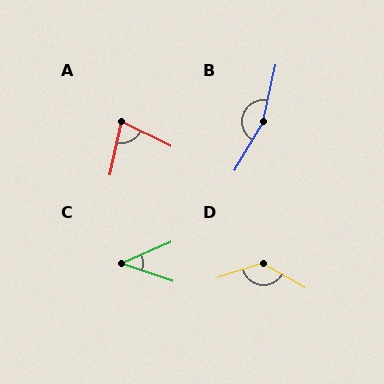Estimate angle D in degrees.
Approximately 133 degrees.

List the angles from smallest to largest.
C (43°), A (75°), D (133°), B (161°).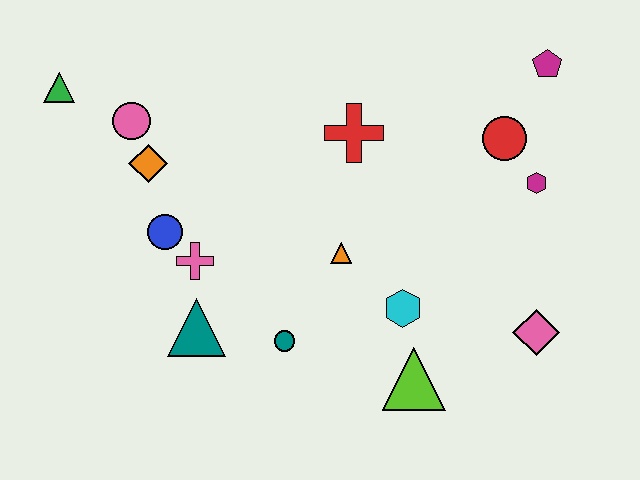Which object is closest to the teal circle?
The teal triangle is closest to the teal circle.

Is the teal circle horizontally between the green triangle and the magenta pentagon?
Yes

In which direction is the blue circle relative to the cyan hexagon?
The blue circle is to the left of the cyan hexagon.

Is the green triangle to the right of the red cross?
No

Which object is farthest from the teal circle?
The magenta pentagon is farthest from the teal circle.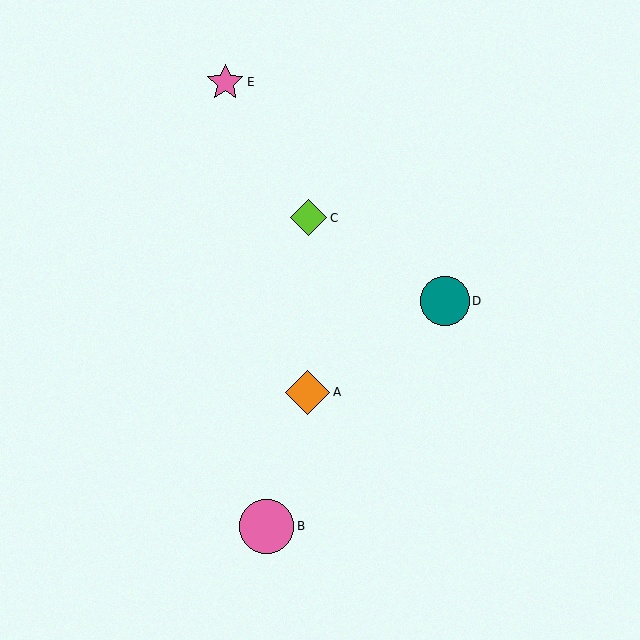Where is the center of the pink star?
The center of the pink star is at (225, 82).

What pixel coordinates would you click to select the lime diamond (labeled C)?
Click at (309, 218) to select the lime diamond C.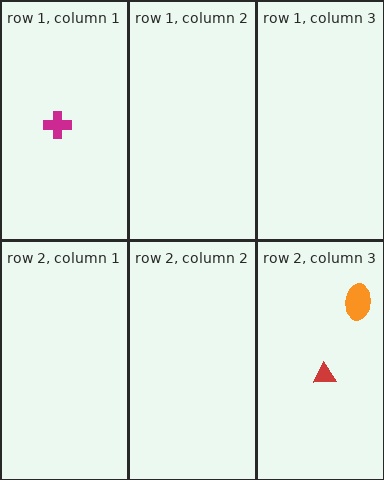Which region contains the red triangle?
The row 2, column 3 region.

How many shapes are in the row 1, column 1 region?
1.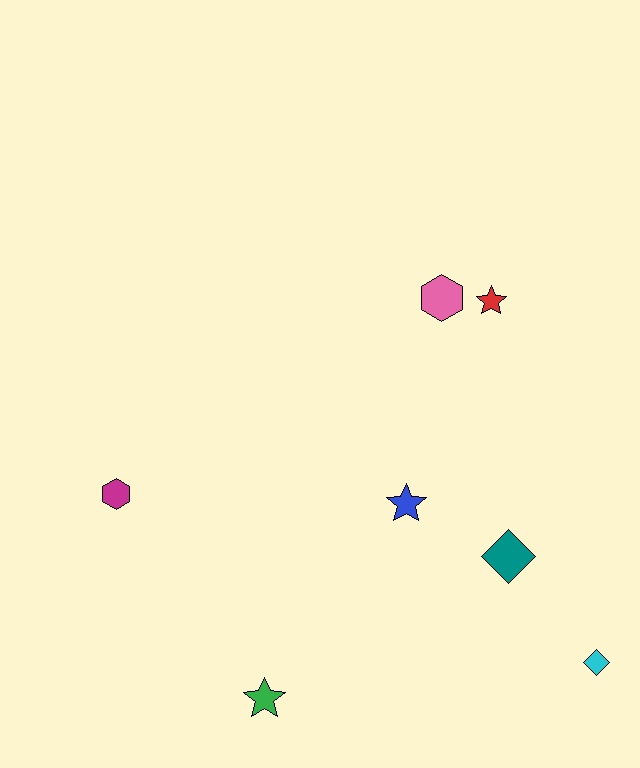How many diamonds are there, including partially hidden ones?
There are 2 diamonds.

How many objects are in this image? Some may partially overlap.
There are 7 objects.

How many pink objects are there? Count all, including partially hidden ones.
There is 1 pink object.